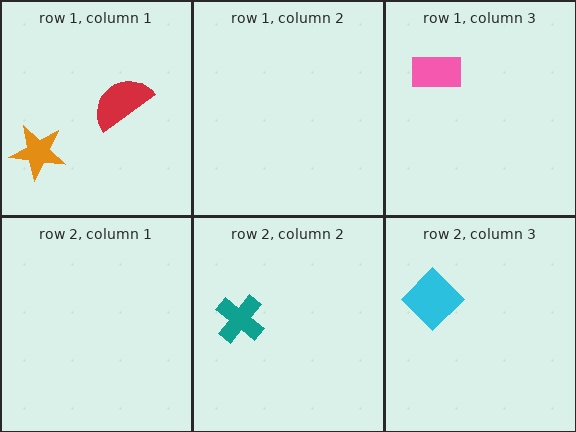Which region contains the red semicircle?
The row 1, column 1 region.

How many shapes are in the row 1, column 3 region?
1.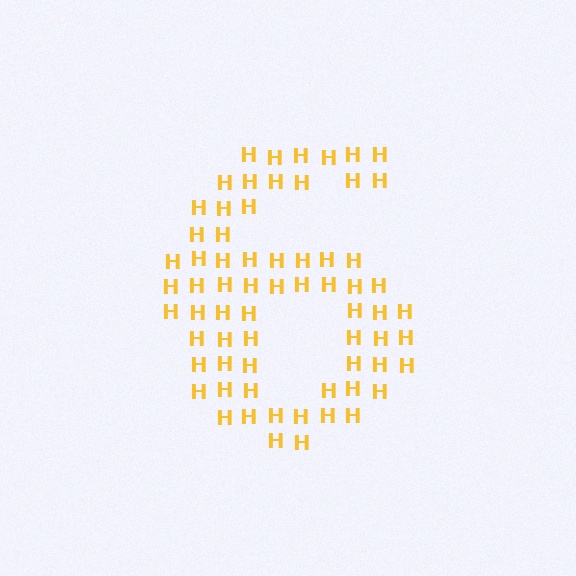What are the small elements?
The small elements are letter H's.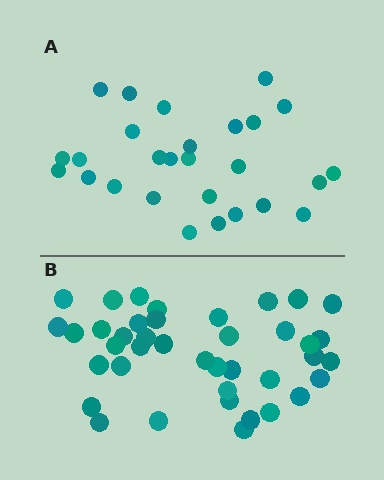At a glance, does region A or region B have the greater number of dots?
Region B (the bottom region) has more dots.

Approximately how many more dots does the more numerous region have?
Region B has approximately 15 more dots than region A.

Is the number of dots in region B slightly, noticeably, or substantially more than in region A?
Region B has substantially more. The ratio is roughly 1.5 to 1.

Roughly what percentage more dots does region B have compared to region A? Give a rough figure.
About 50% more.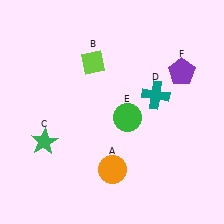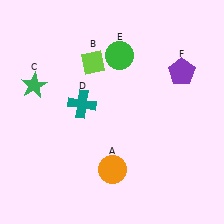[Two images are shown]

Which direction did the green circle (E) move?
The green circle (E) moved up.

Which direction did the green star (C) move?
The green star (C) moved up.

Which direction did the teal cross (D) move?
The teal cross (D) moved left.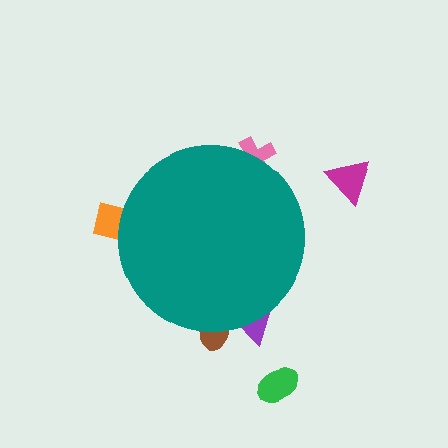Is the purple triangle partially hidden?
Yes, the purple triangle is partially hidden behind the teal circle.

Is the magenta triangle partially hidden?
No, the magenta triangle is fully visible.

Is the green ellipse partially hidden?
No, the green ellipse is fully visible.